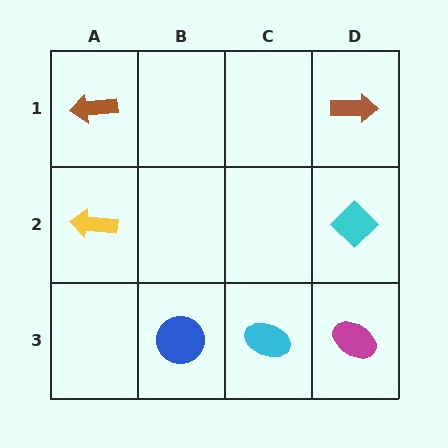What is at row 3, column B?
A blue circle.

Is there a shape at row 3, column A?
No, that cell is empty.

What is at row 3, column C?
A cyan ellipse.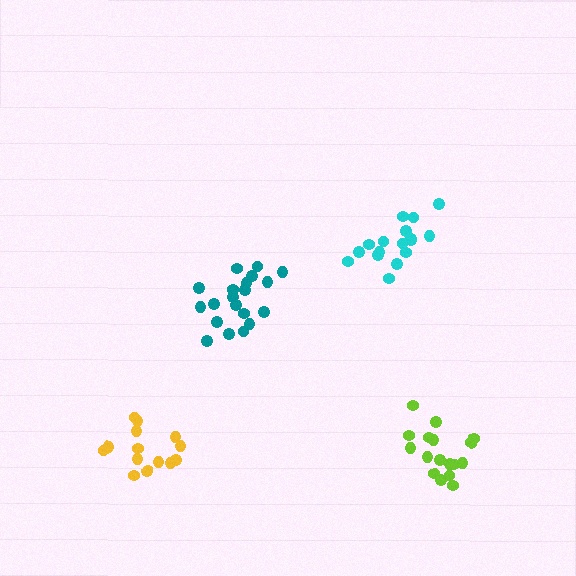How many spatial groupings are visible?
There are 4 spatial groupings.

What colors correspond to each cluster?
The clusters are colored: teal, yellow, cyan, lime.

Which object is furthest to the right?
The lime cluster is rightmost.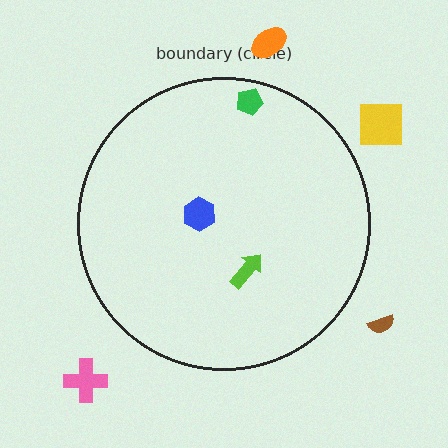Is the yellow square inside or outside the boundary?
Outside.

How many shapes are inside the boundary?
3 inside, 4 outside.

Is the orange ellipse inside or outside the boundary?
Outside.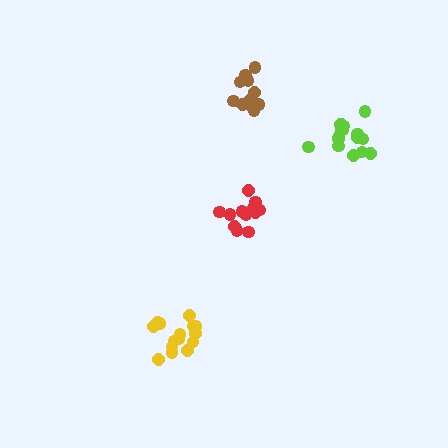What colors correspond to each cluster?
The clusters are colored: red, brown, lime, yellow.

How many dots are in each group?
Group 1: 12 dots, Group 2: 11 dots, Group 3: 16 dots, Group 4: 15 dots (54 total).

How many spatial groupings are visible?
There are 4 spatial groupings.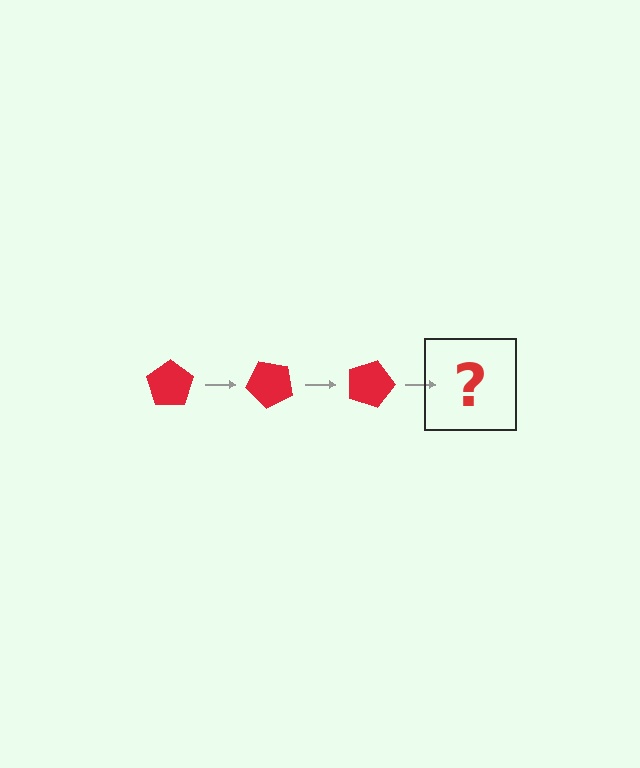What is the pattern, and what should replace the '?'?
The pattern is that the pentagon rotates 45 degrees each step. The '?' should be a red pentagon rotated 135 degrees.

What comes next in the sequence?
The next element should be a red pentagon rotated 135 degrees.